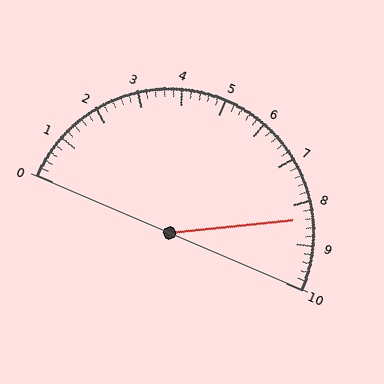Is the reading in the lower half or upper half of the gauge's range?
The reading is in the upper half of the range (0 to 10).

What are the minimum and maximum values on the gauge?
The gauge ranges from 0 to 10.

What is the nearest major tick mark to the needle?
The nearest major tick mark is 8.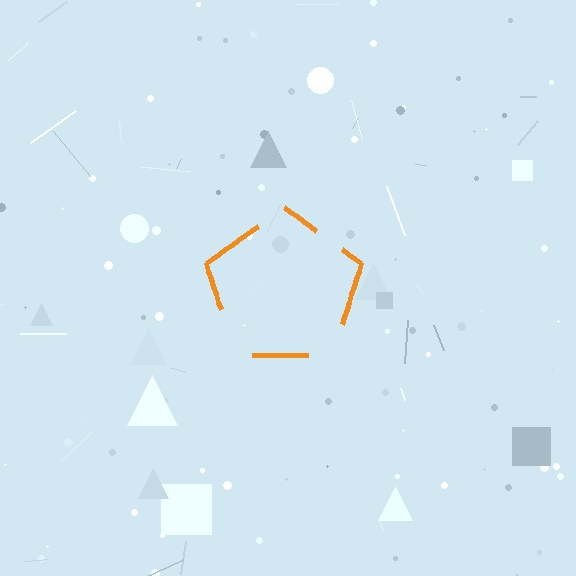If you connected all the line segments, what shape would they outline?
They would outline a pentagon.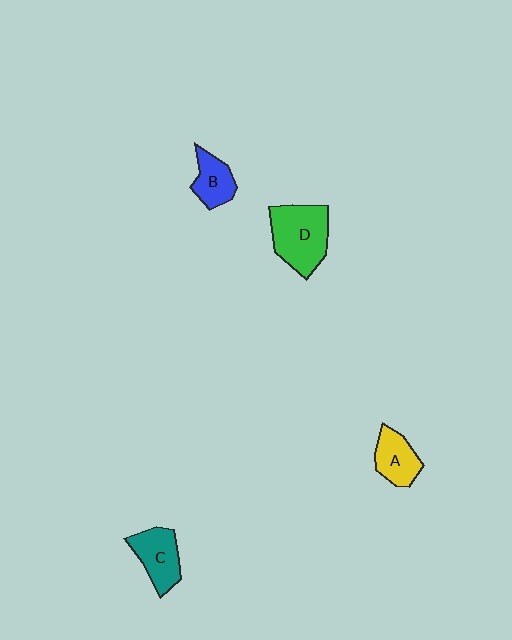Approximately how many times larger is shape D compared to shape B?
Approximately 1.9 times.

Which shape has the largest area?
Shape D (green).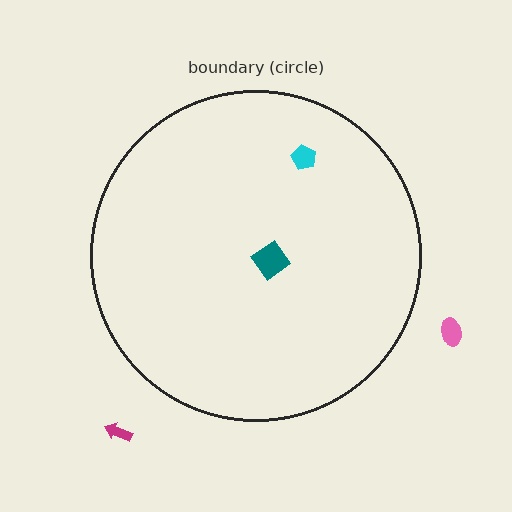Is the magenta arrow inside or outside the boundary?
Outside.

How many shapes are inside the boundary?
2 inside, 2 outside.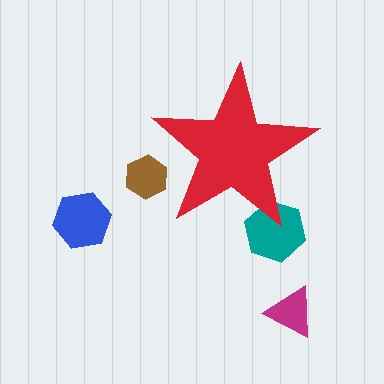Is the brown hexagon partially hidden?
Yes, the brown hexagon is partially hidden behind the red star.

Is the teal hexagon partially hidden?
Yes, the teal hexagon is partially hidden behind the red star.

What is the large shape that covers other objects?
A red star.